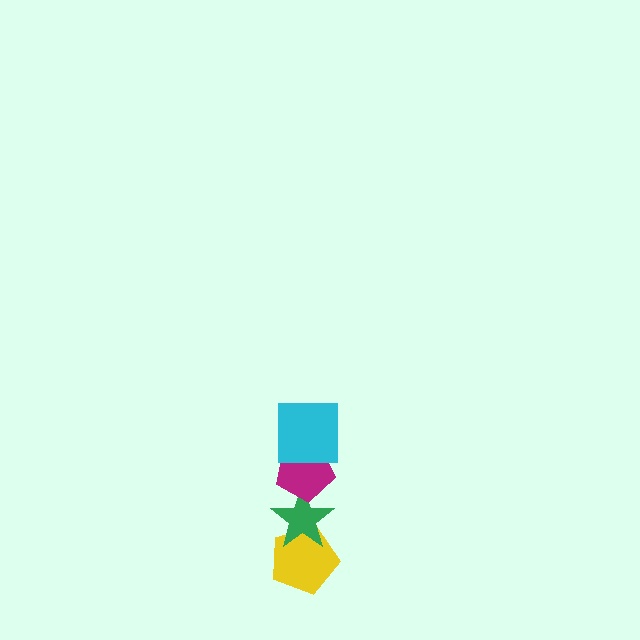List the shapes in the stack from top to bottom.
From top to bottom: the cyan square, the magenta pentagon, the green star, the yellow pentagon.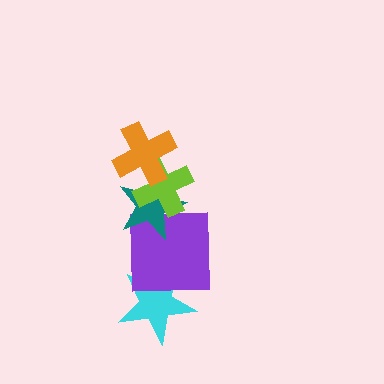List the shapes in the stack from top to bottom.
From top to bottom: the orange cross, the lime cross, the teal star, the purple square, the cyan star.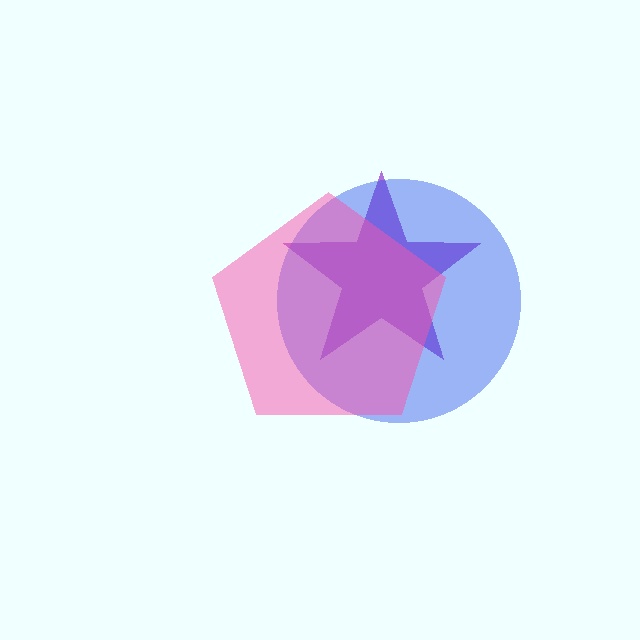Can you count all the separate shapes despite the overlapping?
Yes, there are 3 separate shapes.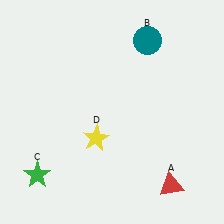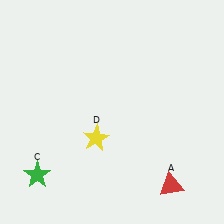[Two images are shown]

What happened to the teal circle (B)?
The teal circle (B) was removed in Image 2. It was in the top-right area of Image 1.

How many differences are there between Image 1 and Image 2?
There is 1 difference between the two images.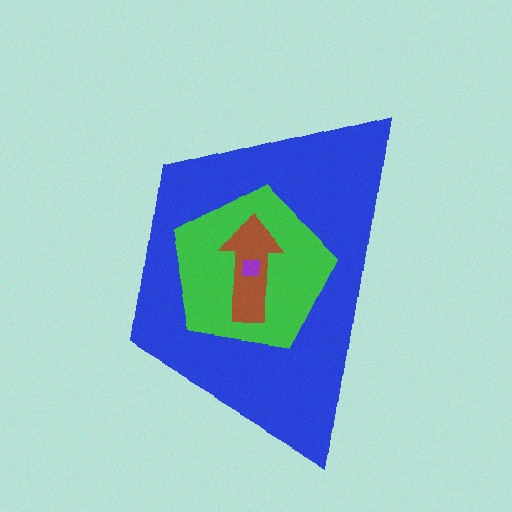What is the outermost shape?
The blue trapezoid.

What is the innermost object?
The purple square.